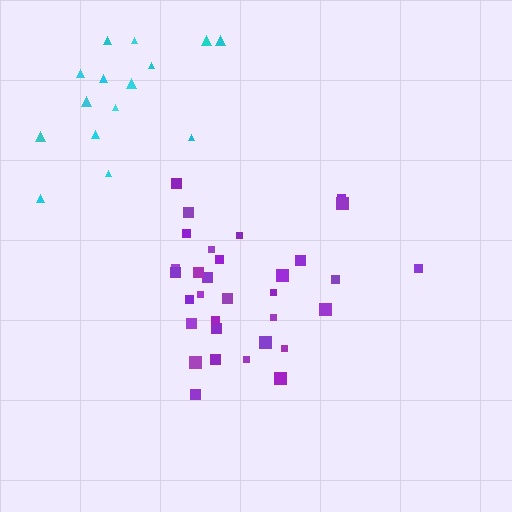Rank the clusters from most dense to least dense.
purple, cyan.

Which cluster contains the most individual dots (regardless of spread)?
Purple (32).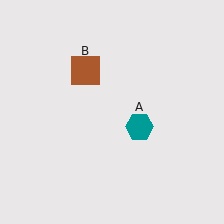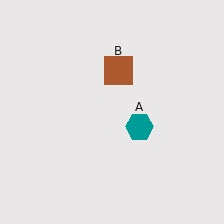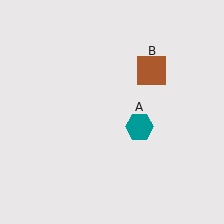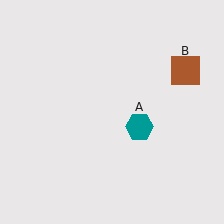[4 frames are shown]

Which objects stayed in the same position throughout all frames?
Teal hexagon (object A) remained stationary.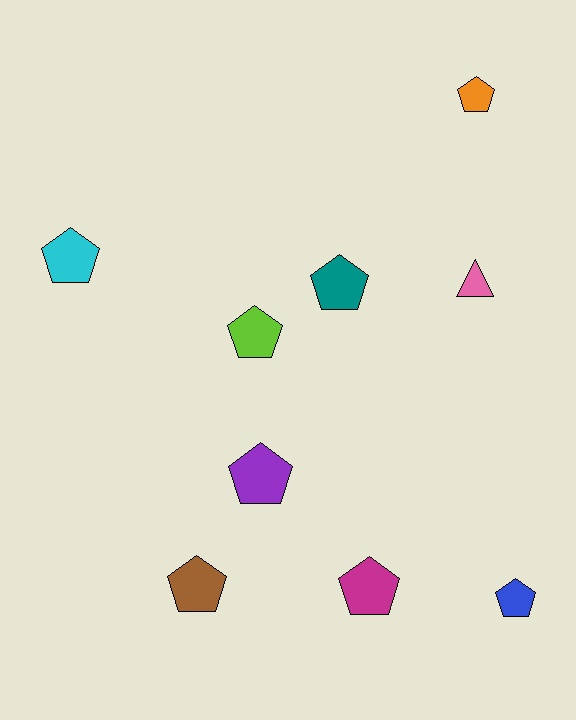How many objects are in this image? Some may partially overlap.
There are 9 objects.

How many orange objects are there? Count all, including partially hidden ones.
There is 1 orange object.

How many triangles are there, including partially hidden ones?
There is 1 triangle.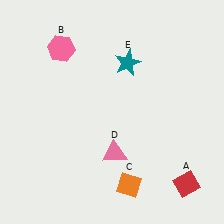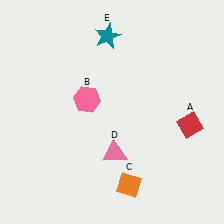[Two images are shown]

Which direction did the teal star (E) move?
The teal star (E) moved up.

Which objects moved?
The objects that moved are: the red diamond (A), the pink hexagon (B), the teal star (E).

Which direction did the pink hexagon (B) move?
The pink hexagon (B) moved down.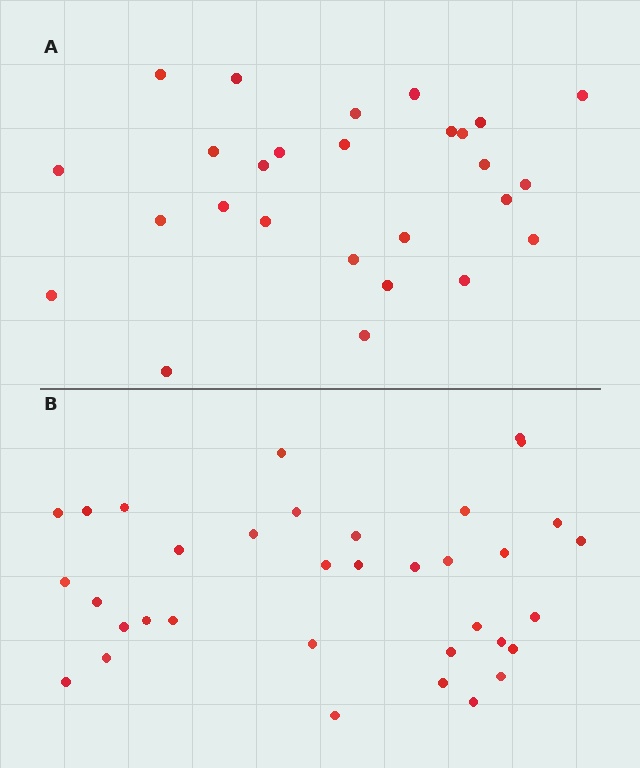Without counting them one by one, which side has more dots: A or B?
Region B (the bottom region) has more dots.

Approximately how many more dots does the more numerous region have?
Region B has roughly 8 or so more dots than region A.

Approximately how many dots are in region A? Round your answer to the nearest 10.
About 30 dots. (The exact count is 27, which rounds to 30.)